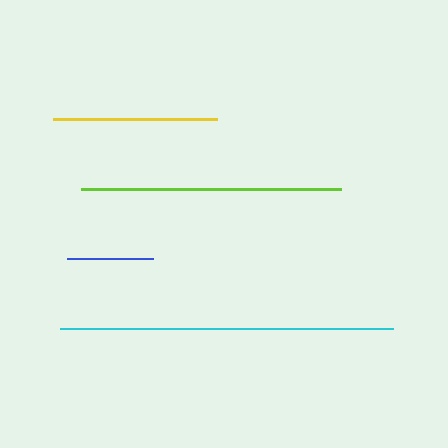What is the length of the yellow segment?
The yellow segment is approximately 164 pixels long.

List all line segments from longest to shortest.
From longest to shortest: cyan, lime, yellow, blue.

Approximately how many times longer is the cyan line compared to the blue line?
The cyan line is approximately 3.8 times the length of the blue line.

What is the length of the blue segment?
The blue segment is approximately 86 pixels long.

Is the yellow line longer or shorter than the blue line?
The yellow line is longer than the blue line.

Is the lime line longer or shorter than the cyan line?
The cyan line is longer than the lime line.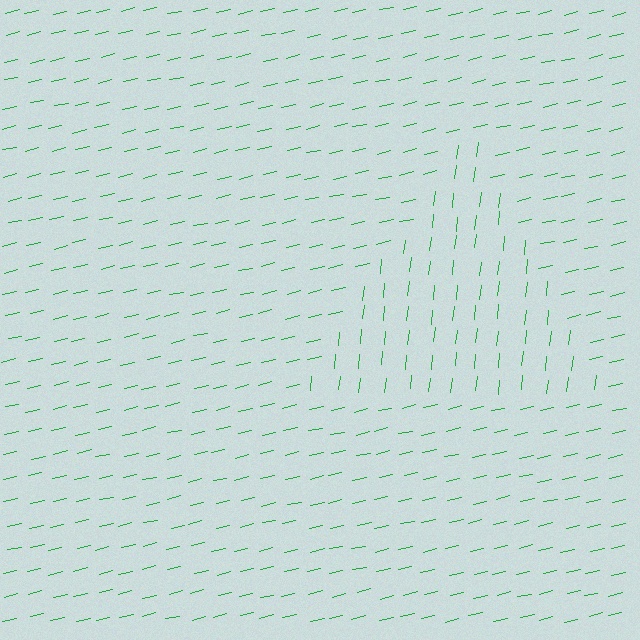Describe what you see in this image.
The image is filled with small green line segments. A triangle region in the image has lines oriented differently from the surrounding lines, creating a visible texture boundary.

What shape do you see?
I see a triangle.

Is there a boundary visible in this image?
Yes, there is a texture boundary formed by a change in line orientation.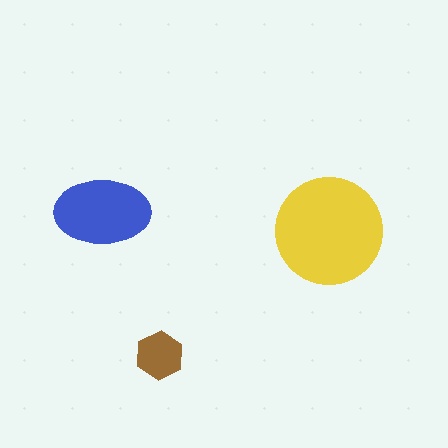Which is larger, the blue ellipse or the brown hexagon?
The blue ellipse.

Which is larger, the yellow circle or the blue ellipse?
The yellow circle.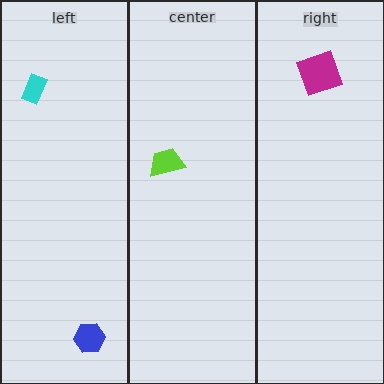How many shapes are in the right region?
1.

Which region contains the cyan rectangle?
The left region.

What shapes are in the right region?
The magenta square.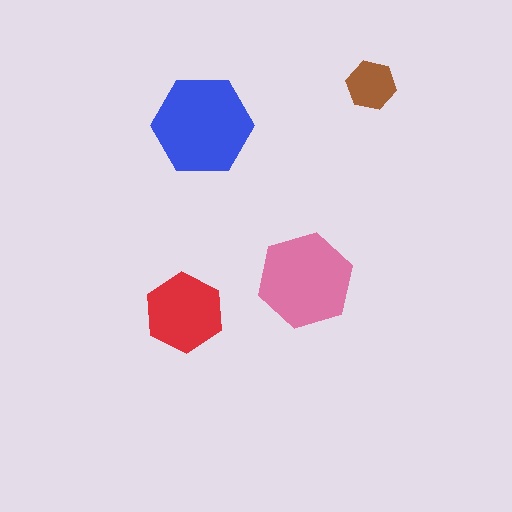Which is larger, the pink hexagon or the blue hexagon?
The blue one.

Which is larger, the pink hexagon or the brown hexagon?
The pink one.